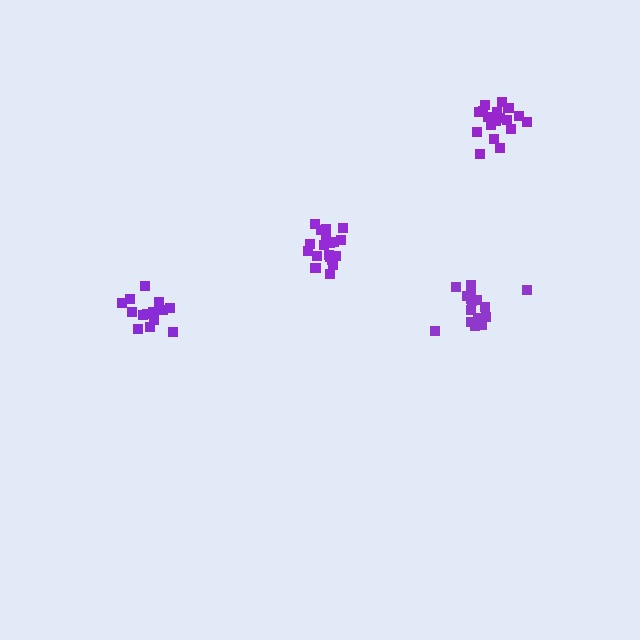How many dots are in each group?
Group 1: 16 dots, Group 2: 20 dots, Group 3: 18 dots, Group 4: 14 dots (68 total).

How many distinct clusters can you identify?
There are 4 distinct clusters.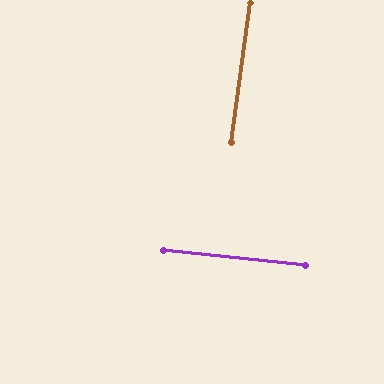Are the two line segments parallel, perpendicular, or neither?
Perpendicular — they meet at approximately 88°.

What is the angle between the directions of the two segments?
Approximately 88 degrees.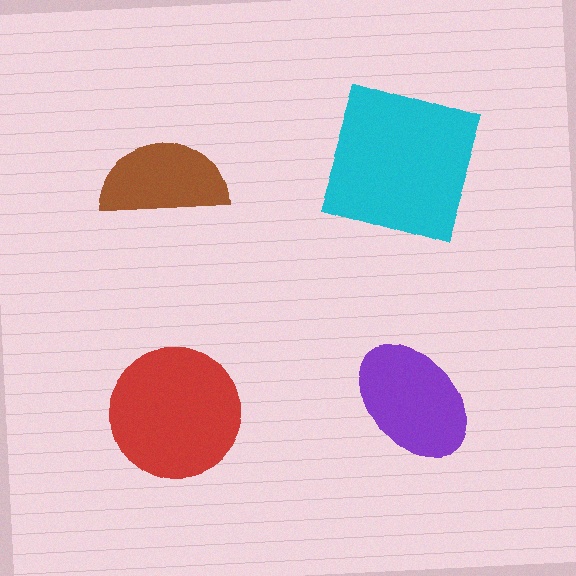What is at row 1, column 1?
A brown semicircle.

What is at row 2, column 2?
A purple ellipse.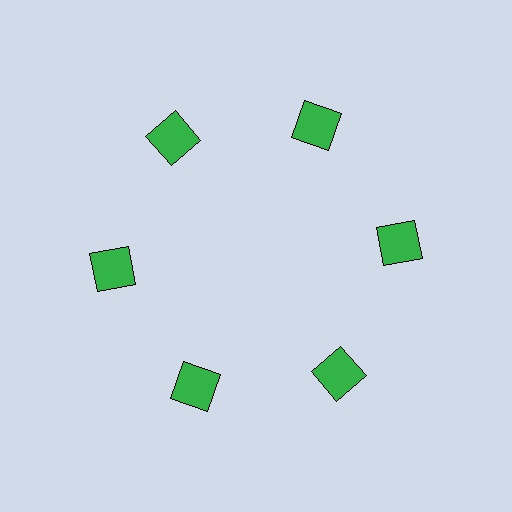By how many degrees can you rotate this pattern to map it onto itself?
The pattern maps onto itself every 60 degrees of rotation.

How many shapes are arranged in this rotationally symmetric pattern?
There are 6 shapes, arranged in 6 groups of 1.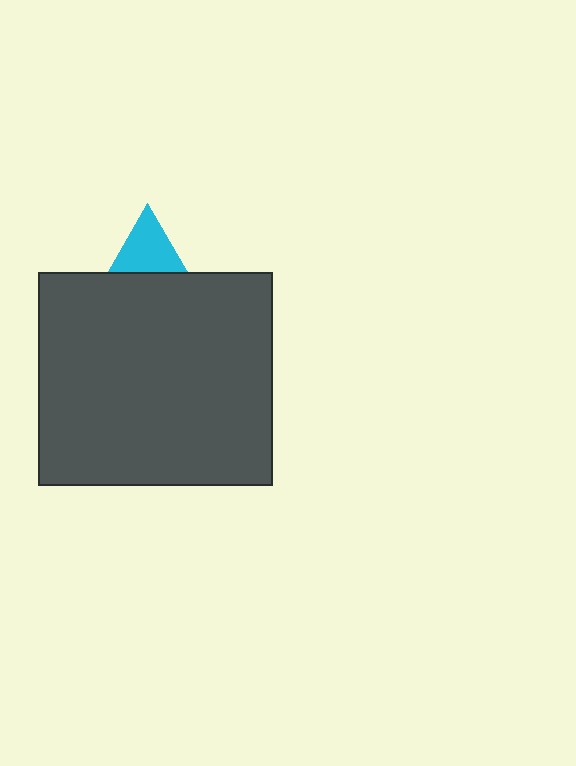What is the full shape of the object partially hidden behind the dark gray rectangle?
The partially hidden object is a cyan triangle.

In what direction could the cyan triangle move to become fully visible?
The cyan triangle could move up. That would shift it out from behind the dark gray rectangle entirely.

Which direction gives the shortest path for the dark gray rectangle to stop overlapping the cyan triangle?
Moving down gives the shortest separation.